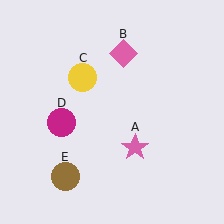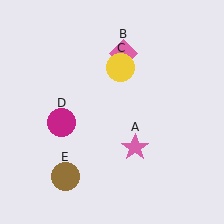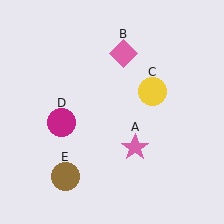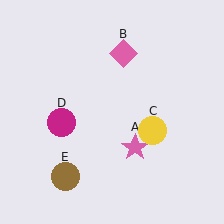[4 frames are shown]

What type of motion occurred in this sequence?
The yellow circle (object C) rotated clockwise around the center of the scene.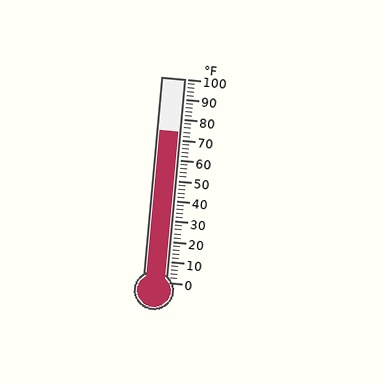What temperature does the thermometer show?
The thermometer shows approximately 74°F.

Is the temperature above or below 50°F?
The temperature is above 50°F.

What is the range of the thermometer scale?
The thermometer scale ranges from 0°F to 100°F.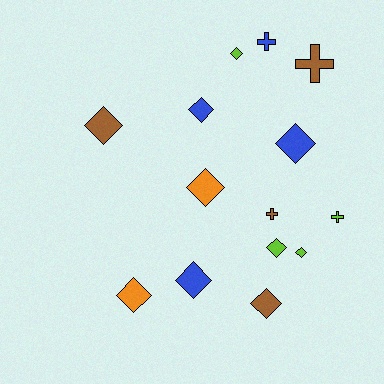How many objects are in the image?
There are 14 objects.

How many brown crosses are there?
There are 2 brown crosses.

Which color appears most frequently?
Lime, with 4 objects.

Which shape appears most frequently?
Diamond, with 10 objects.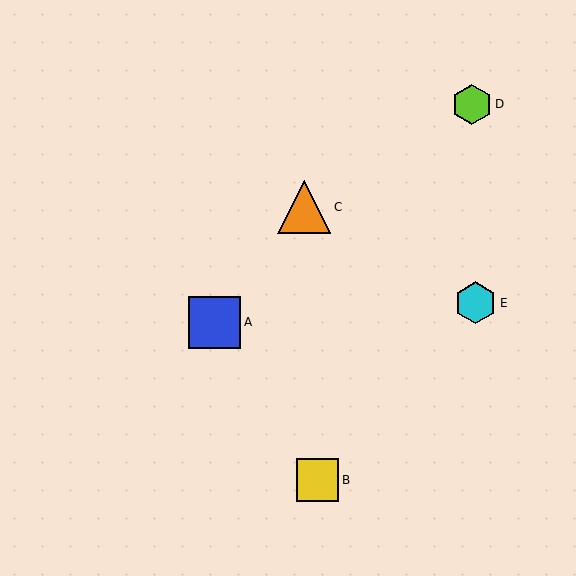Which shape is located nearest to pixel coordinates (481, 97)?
The lime hexagon (labeled D) at (472, 104) is nearest to that location.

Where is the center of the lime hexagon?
The center of the lime hexagon is at (472, 104).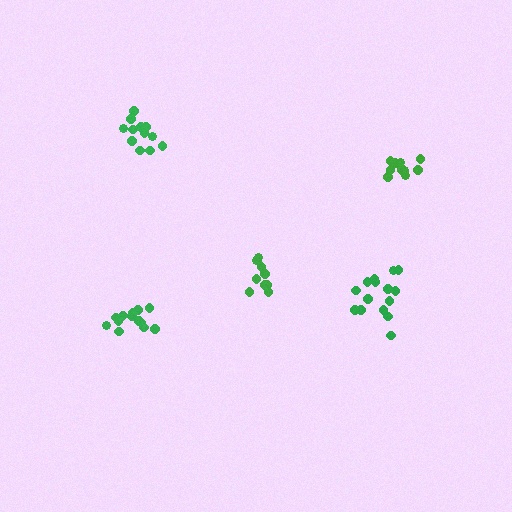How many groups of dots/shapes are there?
There are 5 groups.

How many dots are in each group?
Group 1: 11 dots, Group 2: 15 dots, Group 3: 13 dots, Group 4: 14 dots, Group 5: 10 dots (63 total).